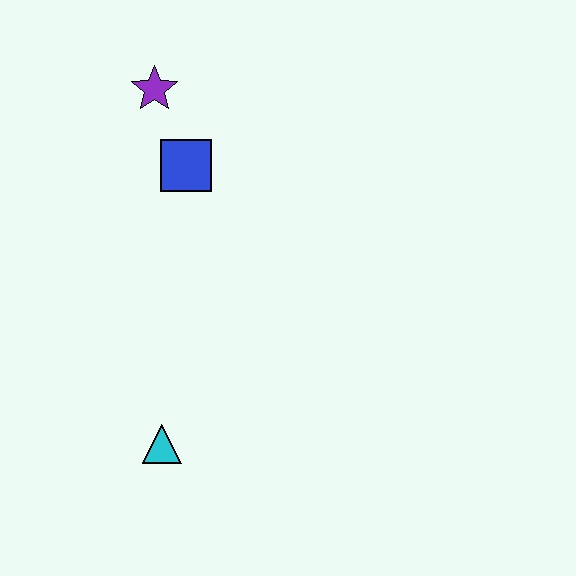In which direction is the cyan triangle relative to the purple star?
The cyan triangle is below the purple star.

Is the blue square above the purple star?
No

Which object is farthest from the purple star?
The cyan triangle is farthest from the purple star.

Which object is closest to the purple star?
The blue square is closest to the purple star.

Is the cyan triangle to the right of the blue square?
No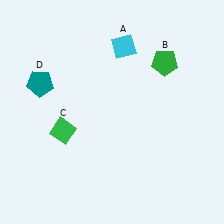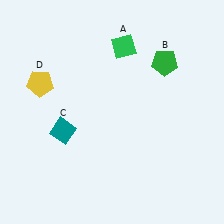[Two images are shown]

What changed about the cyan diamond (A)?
In Image 1, A is cyan. In Image 2, it changed to green.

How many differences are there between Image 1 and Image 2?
There are 3 differences between the two images.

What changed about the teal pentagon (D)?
In Image 1, D is teal. In Image 2, it changed to yellow.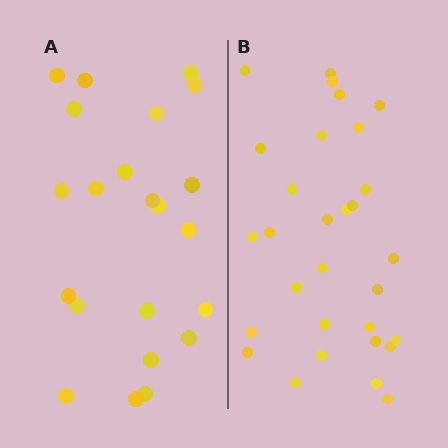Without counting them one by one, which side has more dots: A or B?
Region B (the right region) has more dots.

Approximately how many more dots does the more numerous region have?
Region B has roughly 8 or so more dots than region A.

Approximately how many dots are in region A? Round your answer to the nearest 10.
About 20 dots. (The exact count is 22, which rounds to 20.)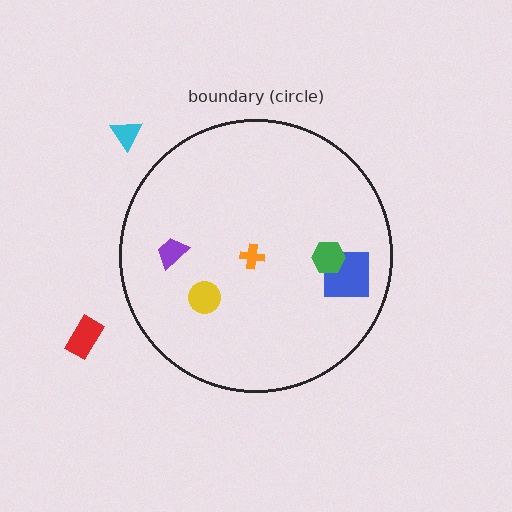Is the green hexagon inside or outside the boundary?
Inside.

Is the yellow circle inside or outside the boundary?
Inside.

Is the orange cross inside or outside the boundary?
Inside.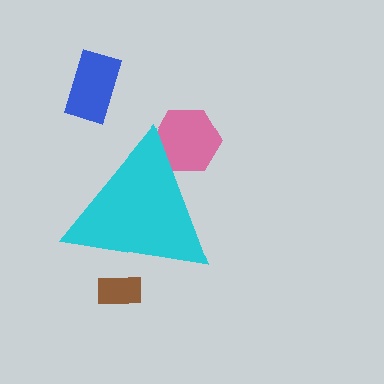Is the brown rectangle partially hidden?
Yes, the brown rectangle is partially hidden behind the cyan triangle.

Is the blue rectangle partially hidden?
No, the blue rectangle is fully visible.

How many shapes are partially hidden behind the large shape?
2 shapes are partially hidden.